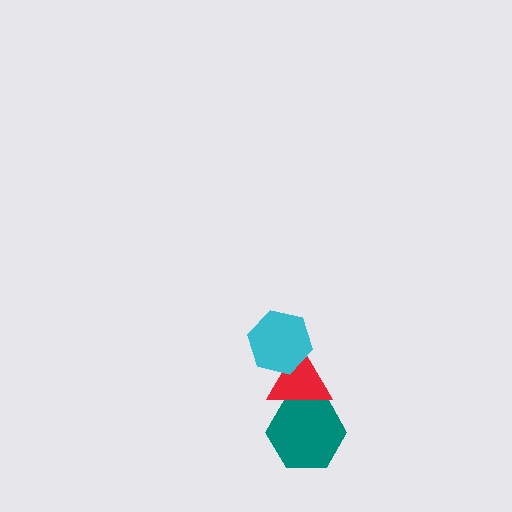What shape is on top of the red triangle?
The cyan hexagon is on top of the red triangle.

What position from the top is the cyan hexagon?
The cyan hexagon is 1st from the top.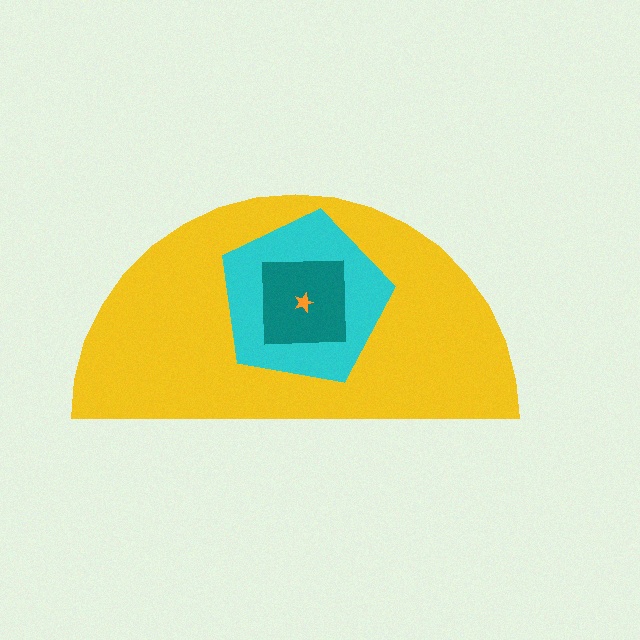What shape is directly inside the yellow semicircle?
The cyan pentagon.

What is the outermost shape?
The yellow semicircle.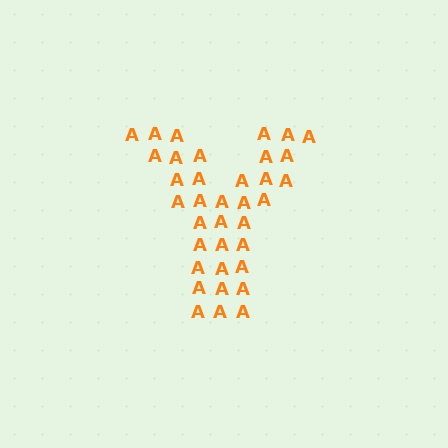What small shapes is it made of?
It is made of small letter A's.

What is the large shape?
The large shape is the letter Y.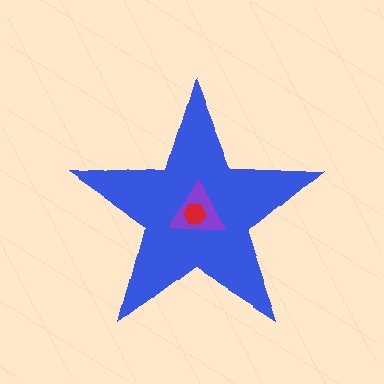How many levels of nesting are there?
3.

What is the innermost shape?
The red hexagon.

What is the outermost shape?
The blue star.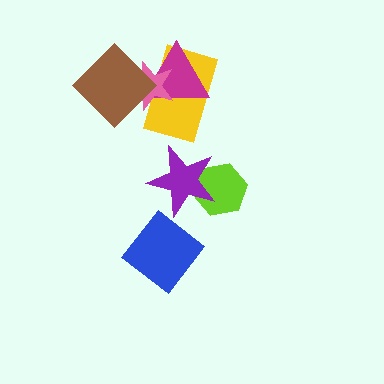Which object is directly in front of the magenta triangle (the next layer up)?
The pink star is directly in front of the magenta triangle.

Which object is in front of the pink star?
The brown diamond is in front of the pink star.